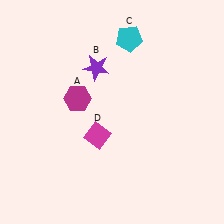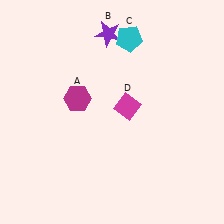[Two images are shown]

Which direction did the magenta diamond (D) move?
The magenta diamond (D) moved right.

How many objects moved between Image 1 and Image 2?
2 objects moved between the two images.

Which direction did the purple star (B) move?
The purple star (B) moved up.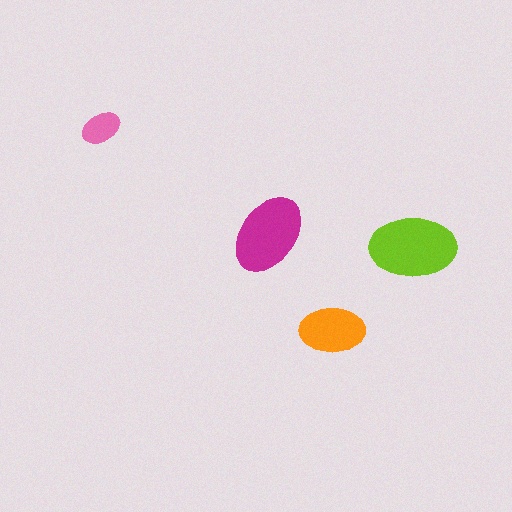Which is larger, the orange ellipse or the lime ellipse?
The lime one.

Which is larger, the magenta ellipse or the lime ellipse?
The lime one.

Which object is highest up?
The pink ellipse is topmost.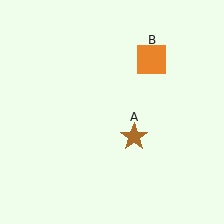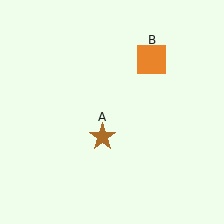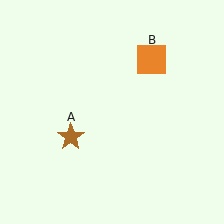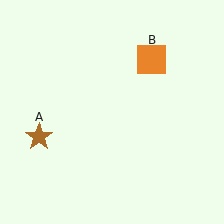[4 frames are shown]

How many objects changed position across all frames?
1 object changed position: brown star (object A).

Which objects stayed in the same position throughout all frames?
Orange square (object B) remained stationary.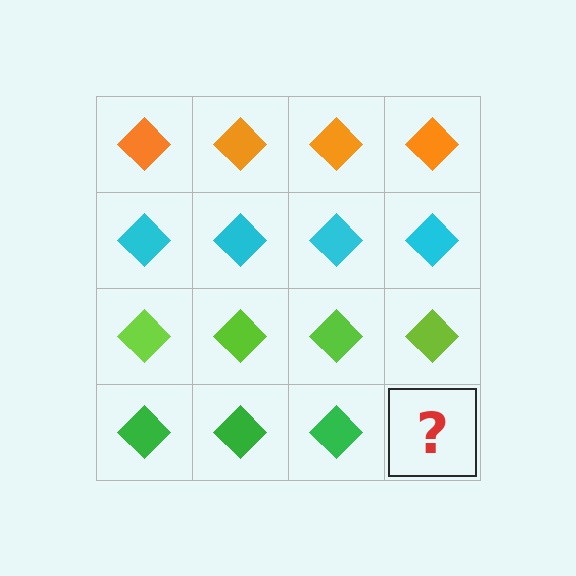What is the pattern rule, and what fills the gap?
The rule is that each row has a consistent color. The gap should be filled with a green diamond.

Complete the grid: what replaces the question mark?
The question mark should be replaced with a green diamond.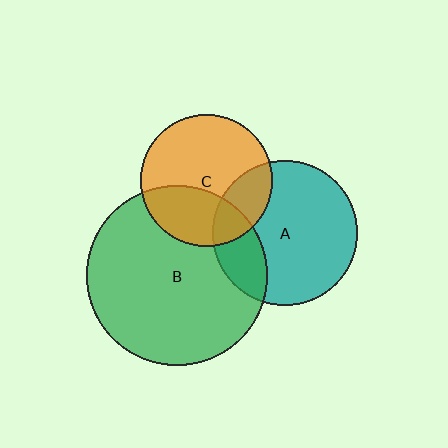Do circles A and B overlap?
Yes.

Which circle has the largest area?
Circle B (green).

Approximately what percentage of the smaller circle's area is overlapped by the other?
Approximately 20%.